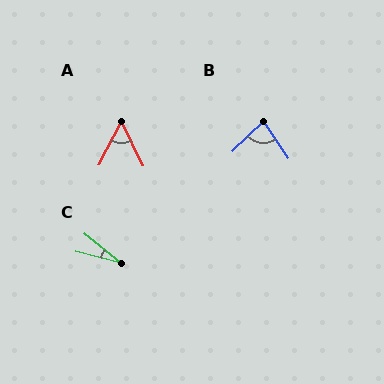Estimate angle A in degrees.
Approximately 53 degrees.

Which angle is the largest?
B, at approximately 80 degrees.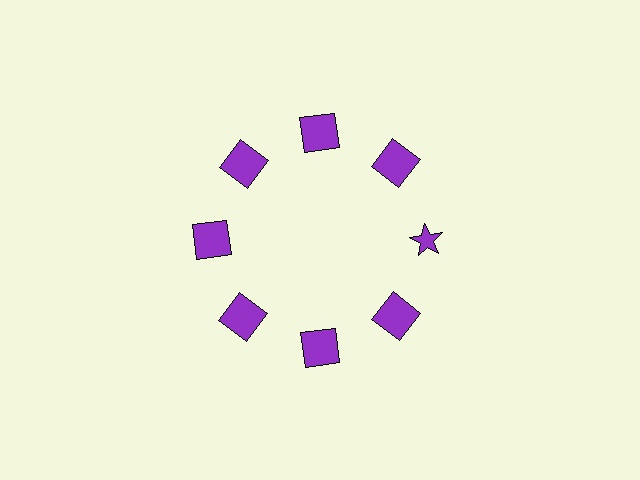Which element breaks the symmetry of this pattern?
The purple star at roughly the 3 o'clock position breaks the symmetry. All other shapes are purple squares.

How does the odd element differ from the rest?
It has a different shape: star instead of square.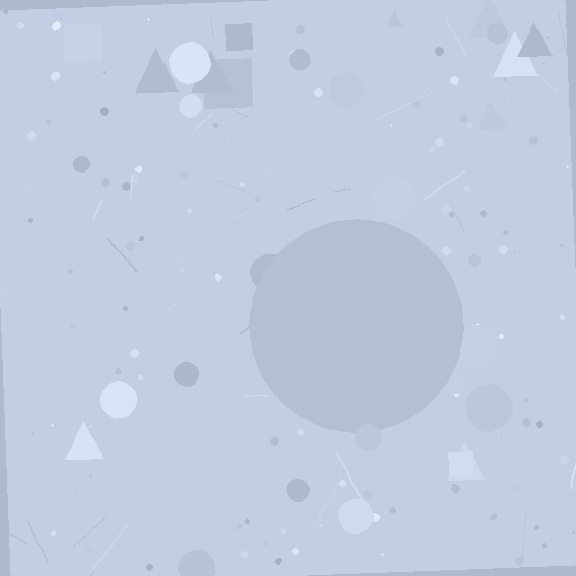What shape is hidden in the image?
A circle is hidden in the image.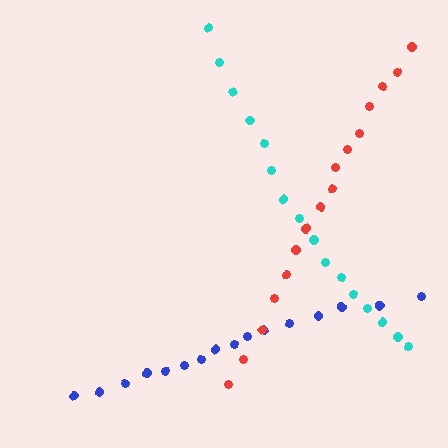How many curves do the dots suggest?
There are 3 distinct paths.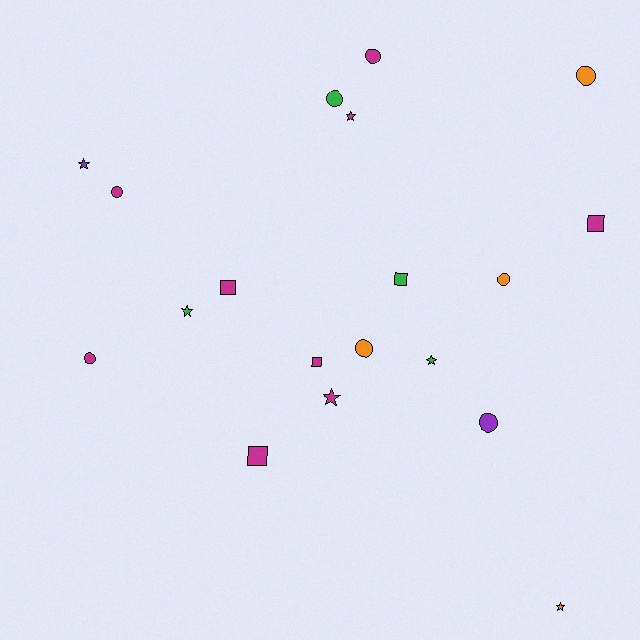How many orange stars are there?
There is 1 orange star.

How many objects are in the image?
There are 19 objects.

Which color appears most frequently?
Magenta, with 9 objects.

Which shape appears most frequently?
Circle, with 8 objects.